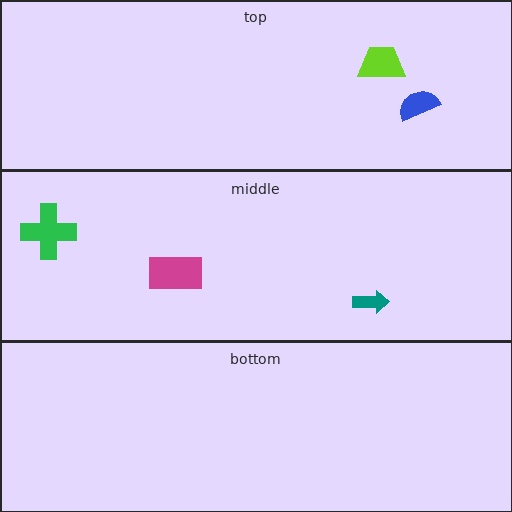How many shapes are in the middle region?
3.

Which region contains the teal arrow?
The middle region.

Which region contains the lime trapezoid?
The top region.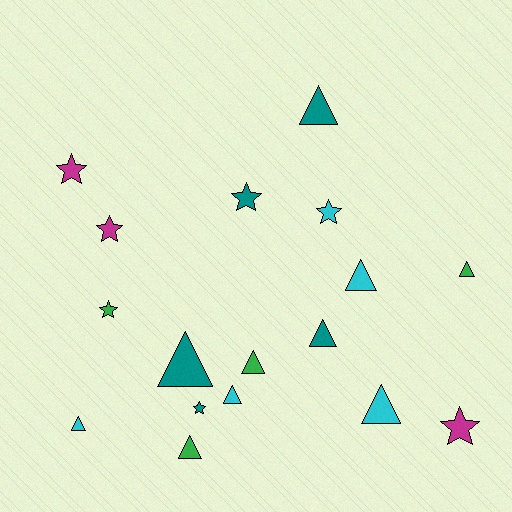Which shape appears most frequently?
Triangle, with 10 objects.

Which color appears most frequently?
Teal, with 5 objects.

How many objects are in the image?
There are 17 objects.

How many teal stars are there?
There are 2 teal stars.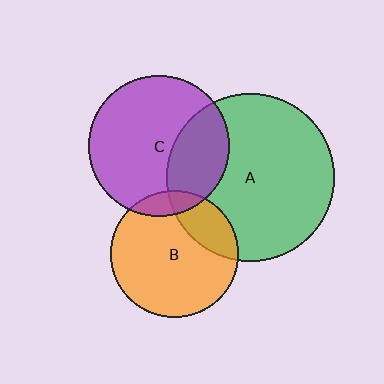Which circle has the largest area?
Circle A (green).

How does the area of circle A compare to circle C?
Approximately 1.4 times.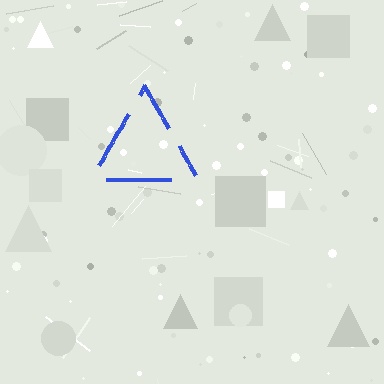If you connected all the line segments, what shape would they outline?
They would outline a triangle.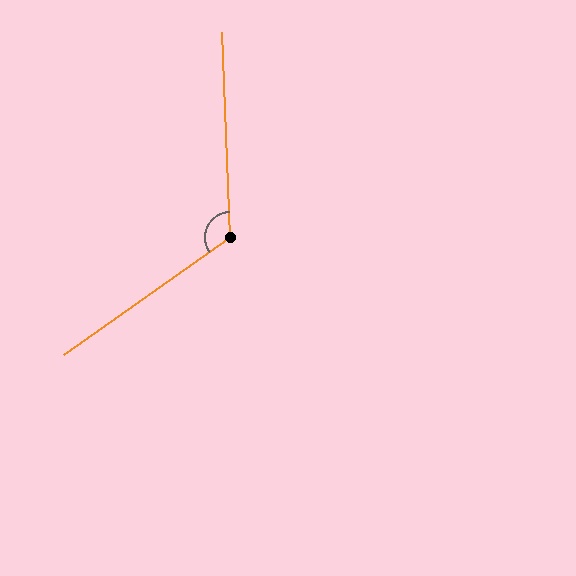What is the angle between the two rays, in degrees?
Approximately 123 degrees.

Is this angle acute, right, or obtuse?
It is obtuse.